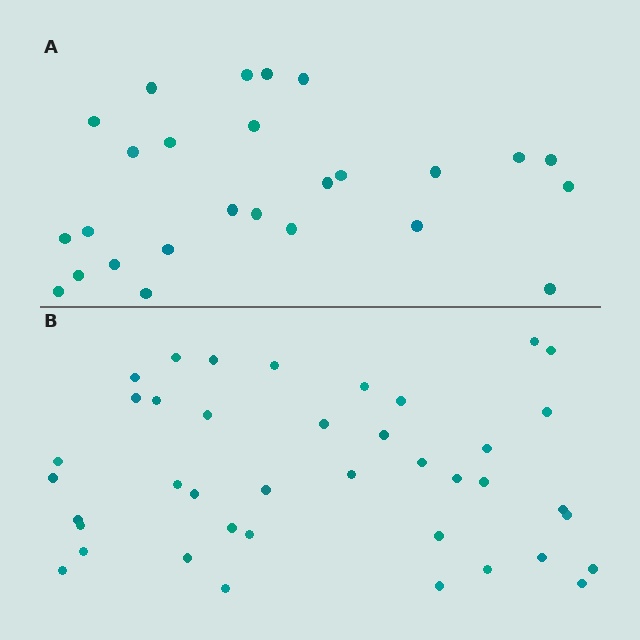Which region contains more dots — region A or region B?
Region B (the bottom region) has more dots.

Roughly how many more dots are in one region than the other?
Region B has approximately 15 more dots than region A.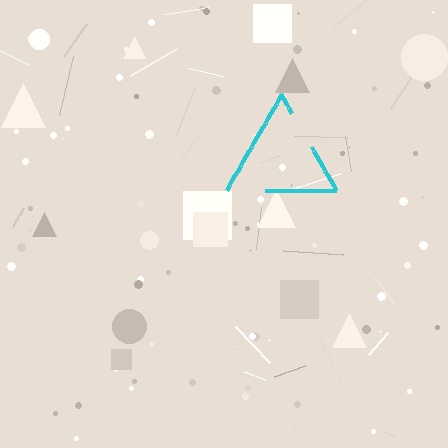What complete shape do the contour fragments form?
The contour fragments form a triangle.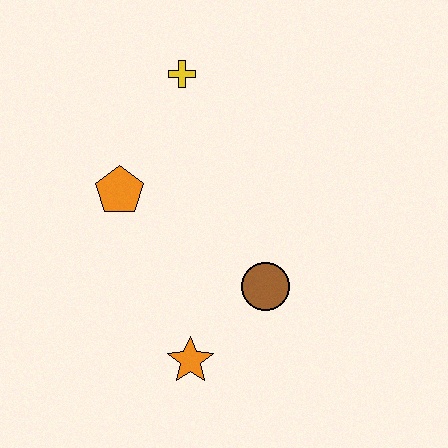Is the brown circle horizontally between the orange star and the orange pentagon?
No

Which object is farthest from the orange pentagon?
The orange star is farthest from the orange pentagon.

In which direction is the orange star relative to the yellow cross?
The orange star is below the yellow cross.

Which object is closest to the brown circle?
The orange star is closest to the brown circle.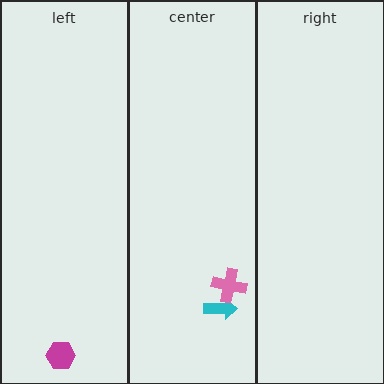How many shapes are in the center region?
2.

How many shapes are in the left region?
1.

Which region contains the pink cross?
The center region.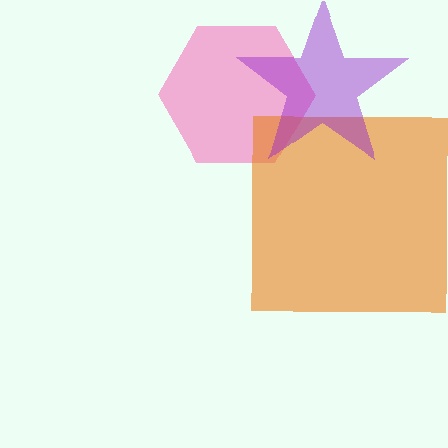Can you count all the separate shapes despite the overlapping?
Yes, there are 3 separate shapes.